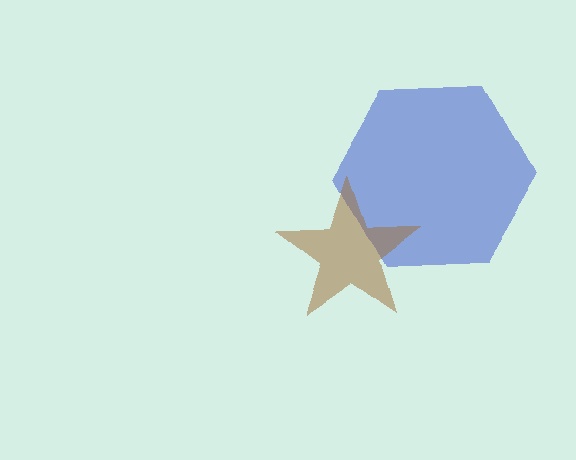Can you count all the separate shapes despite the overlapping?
Yes, there are 2 separate shapes.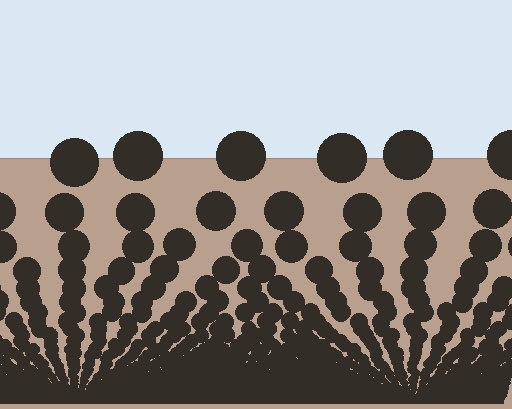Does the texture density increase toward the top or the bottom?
Density increases toward the bottom.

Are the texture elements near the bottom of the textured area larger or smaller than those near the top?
Smaller. The gradient is inverted — elements near the bottom are smaller and denser.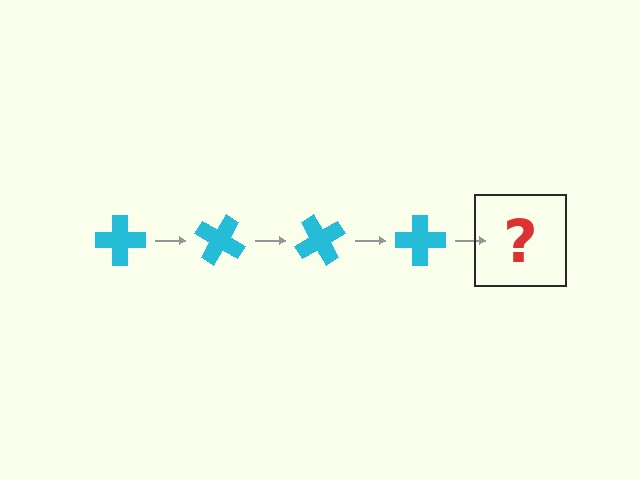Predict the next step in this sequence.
The next step is a cyan cross rotated 120 degrees.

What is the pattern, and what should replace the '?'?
The pattern is that the cross rotates 30 degrees each step. The '?' should be a cyan cross rotated 120 degrees.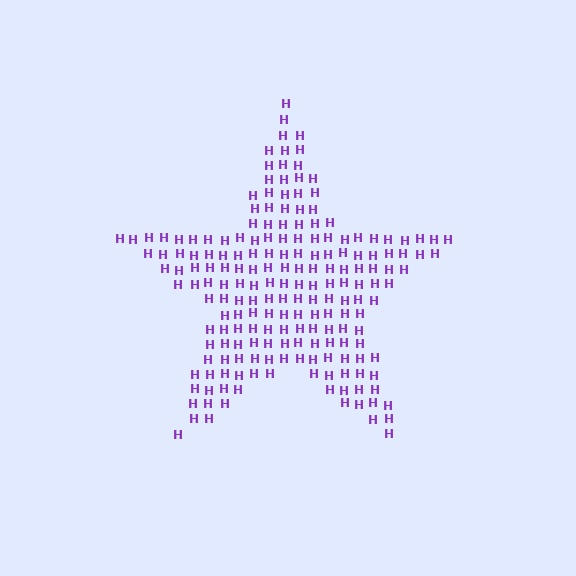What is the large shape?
The large shape is a star.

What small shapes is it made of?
It is made of small letter H's.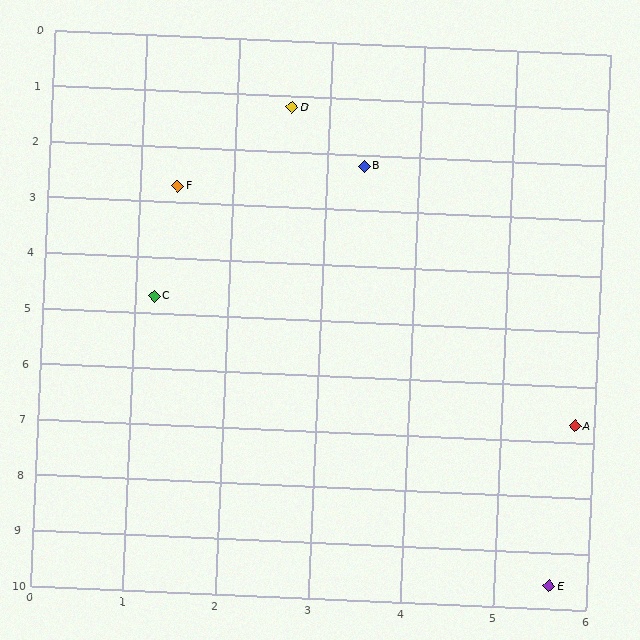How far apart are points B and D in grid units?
Points B and D are about 1.3 grid units apart.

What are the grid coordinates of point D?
Point D is at approximately (2.6, 1.2).